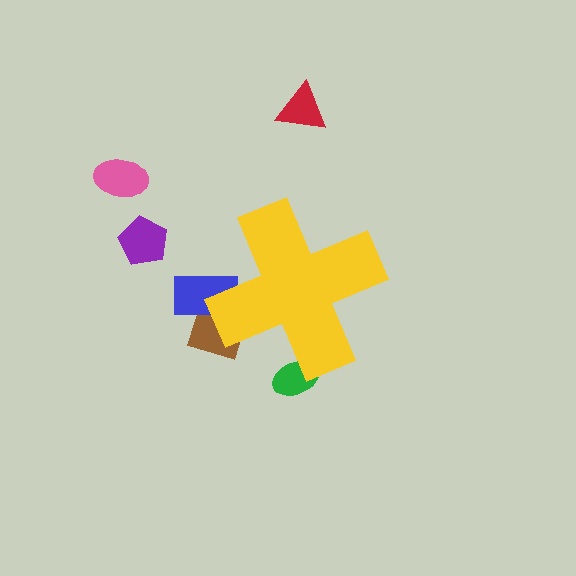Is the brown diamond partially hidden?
Yes, the brown diamond is partially hidden behind the yellow cross.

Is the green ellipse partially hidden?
Yes, the green ellipse is partially hidden behind the yellow cross.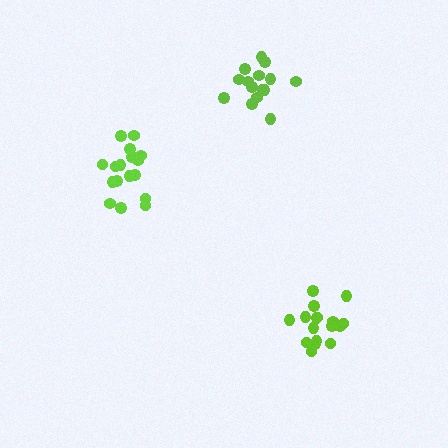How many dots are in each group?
Group 1: 15 dots, Group 2: 18 dots, Group 3: 17 dots (50 total).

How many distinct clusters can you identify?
There are 3 distinct clusters.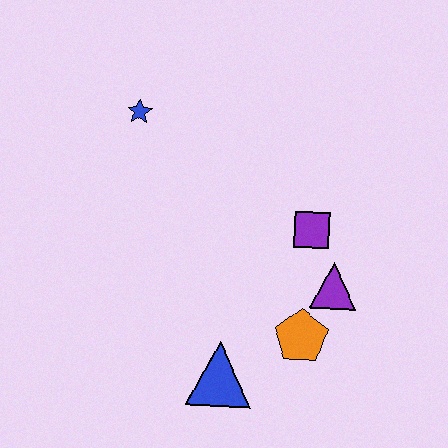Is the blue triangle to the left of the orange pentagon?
Yes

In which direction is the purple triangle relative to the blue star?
The purple triangle is to the right of the blue star.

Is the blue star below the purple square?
No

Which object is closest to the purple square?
The purple triangle is closest to the purple square.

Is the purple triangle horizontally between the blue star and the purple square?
No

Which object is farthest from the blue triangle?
The blue star is farthest from the blue triangle.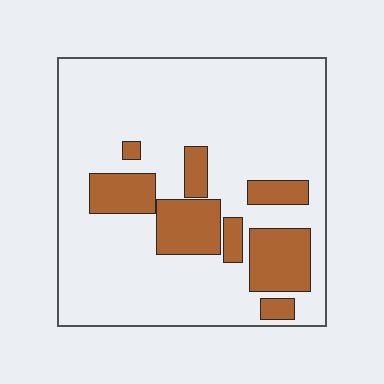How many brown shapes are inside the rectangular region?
8.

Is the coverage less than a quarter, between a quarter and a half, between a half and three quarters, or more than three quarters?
Less than a quarter.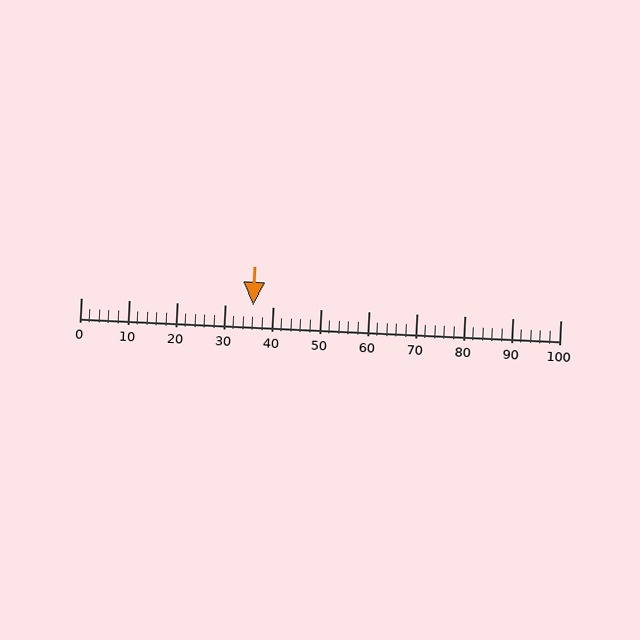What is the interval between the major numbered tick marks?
The major tick marks are spaced 10 units apart.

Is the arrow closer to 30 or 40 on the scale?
The arrow is closer to 40.